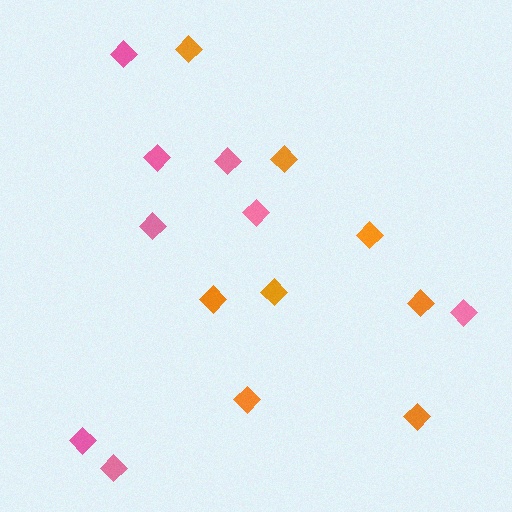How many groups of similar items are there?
There are 2 groups: one group of orange diamonds (8) and one group of pink diamonds (8).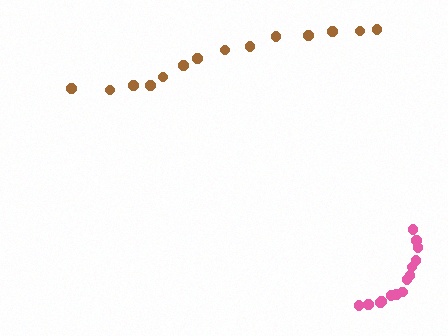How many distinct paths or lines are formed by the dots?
There are 2 distinct paths.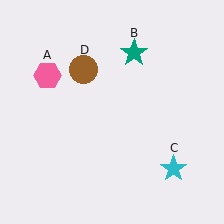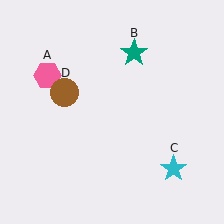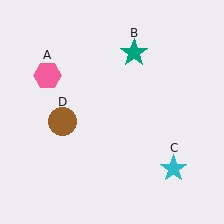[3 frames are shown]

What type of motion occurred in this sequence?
The brown circle (object D) rotated counterclockwise around the center of the scene.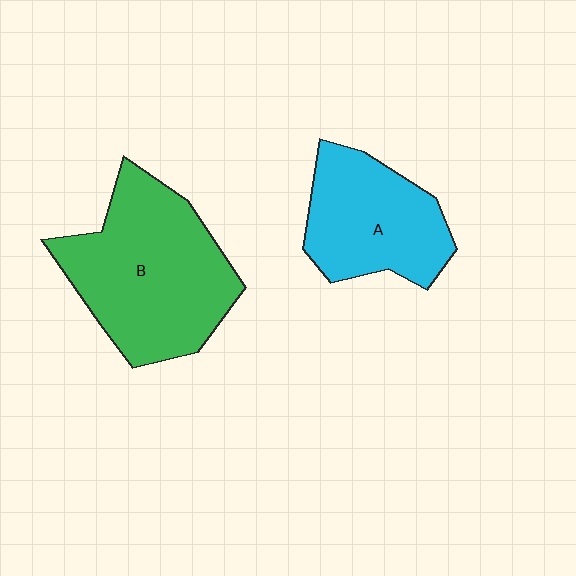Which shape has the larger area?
Shape B (green).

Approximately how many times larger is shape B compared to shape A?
Approximately 1.5 times.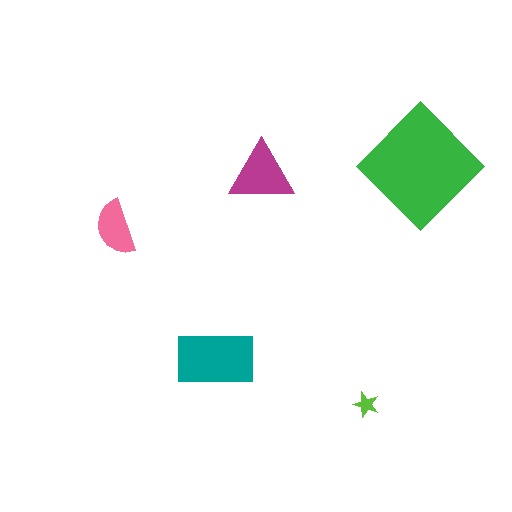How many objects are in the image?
There are 5 objects in the image.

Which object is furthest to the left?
The pink semicircle is leftmost.